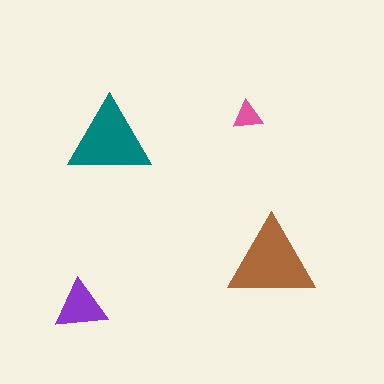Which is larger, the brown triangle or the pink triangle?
The brown one.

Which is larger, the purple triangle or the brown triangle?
The brown one.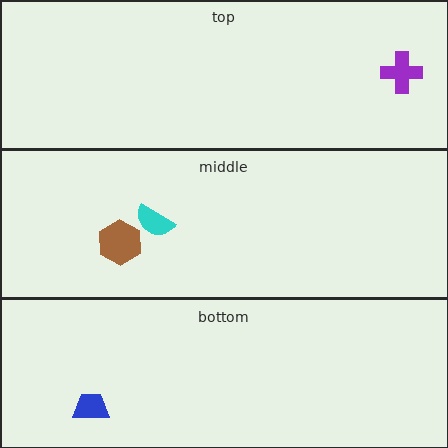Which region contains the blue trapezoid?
The bottom region.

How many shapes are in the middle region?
2.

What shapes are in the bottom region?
The blue trapezoid.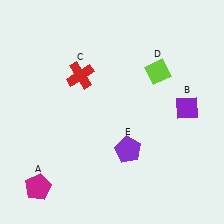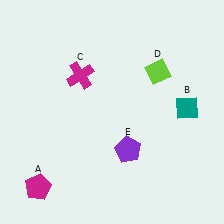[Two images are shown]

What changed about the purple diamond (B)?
In Image 1, B is purple. In Image 2, it changed to teal.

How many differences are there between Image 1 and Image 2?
There are 2 differences between the two images.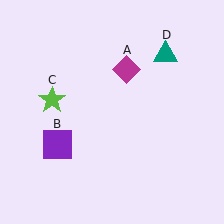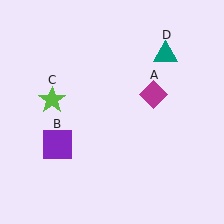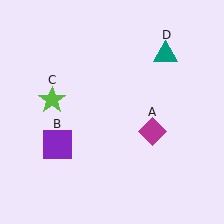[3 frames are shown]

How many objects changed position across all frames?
1 object changed position: magenta diamond (object A).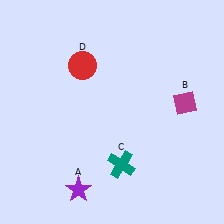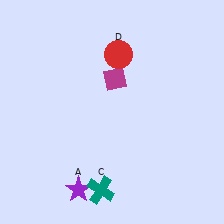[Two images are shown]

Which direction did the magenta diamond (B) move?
The magenta diamond (B) moved left.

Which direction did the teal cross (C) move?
The teal cross (C) moved down.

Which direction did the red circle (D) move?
The red circle (D) moved right.